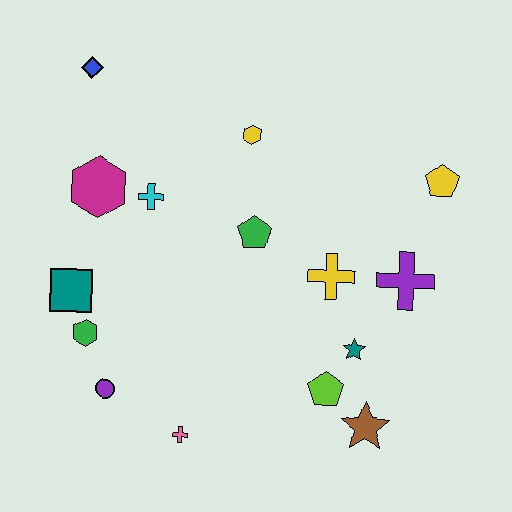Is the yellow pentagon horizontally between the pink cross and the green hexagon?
No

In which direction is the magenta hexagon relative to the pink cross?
The magenta hexagon is above the pink cross.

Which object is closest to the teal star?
The lime pentagon is closest to the teal star.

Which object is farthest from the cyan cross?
The brown star is farthest from the cyan cross.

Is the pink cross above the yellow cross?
No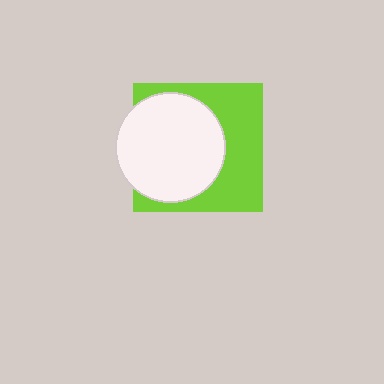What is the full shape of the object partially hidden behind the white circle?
The partially hidden object is a lime square.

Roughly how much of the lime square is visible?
About half of it is visible (roughly 48%).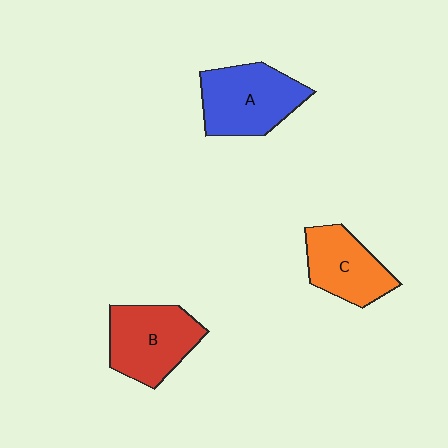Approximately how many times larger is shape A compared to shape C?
Approximately 1.3 times.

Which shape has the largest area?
Shape A (blue).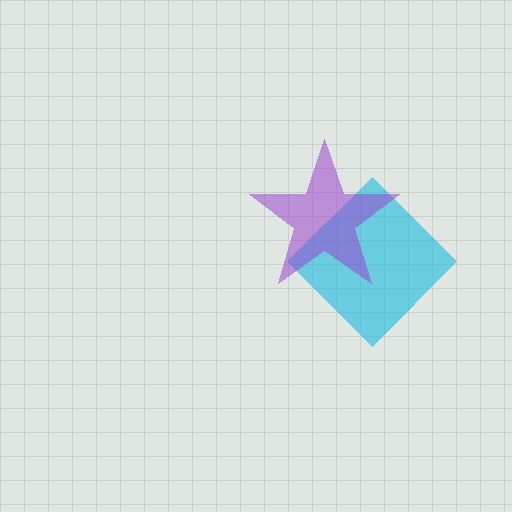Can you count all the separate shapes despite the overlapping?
Yes, there are 2 separate shapes.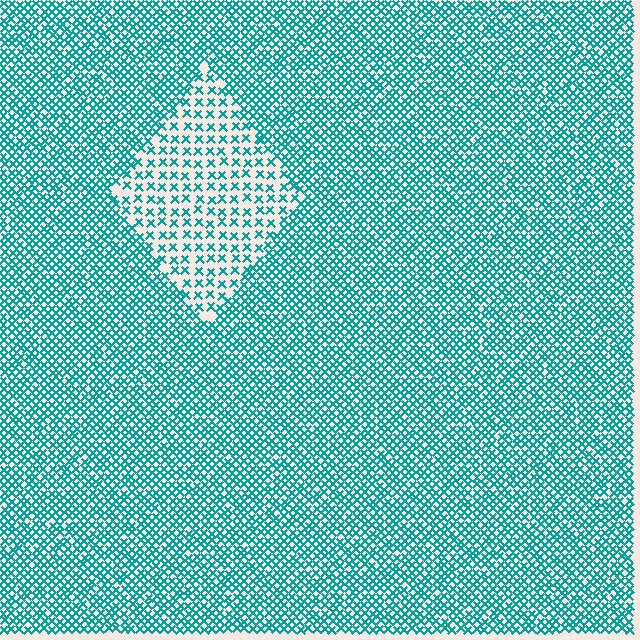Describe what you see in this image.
The image contains small teal elements arranged at two different densities. A diamond-shaped region is visible where the elements are less densely packed than the surrounding area.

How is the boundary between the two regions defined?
The boundary is defined by a change in element density (approximately 2.3x ratio). All elements are the same color, size, and shape.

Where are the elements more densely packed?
The elements are more densely packed outside the diamond boundary.